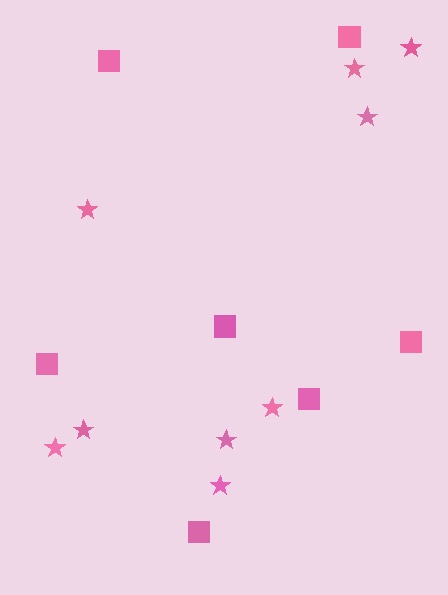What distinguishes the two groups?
There are 2 groups: one group of squares (7) and one group of stars (9).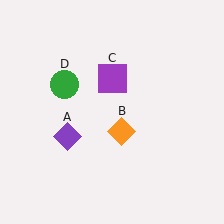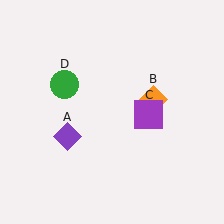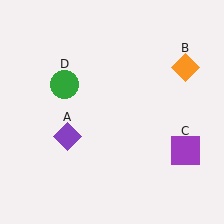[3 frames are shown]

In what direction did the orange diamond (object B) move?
The orange diamond (object B) moved up and to the right.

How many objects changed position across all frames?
2 objects changed position: orange diamond (object B), purple square (object C).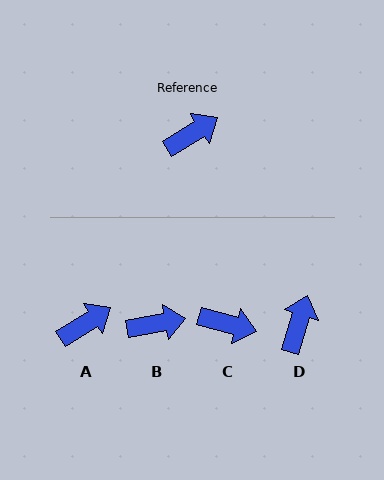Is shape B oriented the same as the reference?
No, it is off by about 22 degrees.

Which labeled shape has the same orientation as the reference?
A.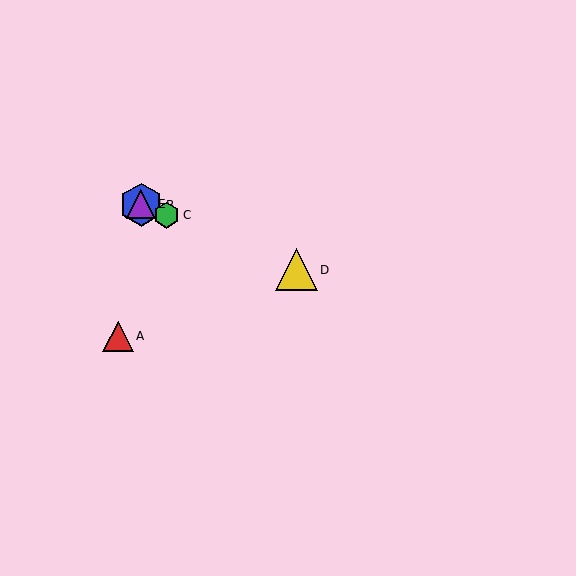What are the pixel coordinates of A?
Object A is at (118, 336).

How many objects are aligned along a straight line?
4 objects (B, C, D, E) are aligned along a straight line.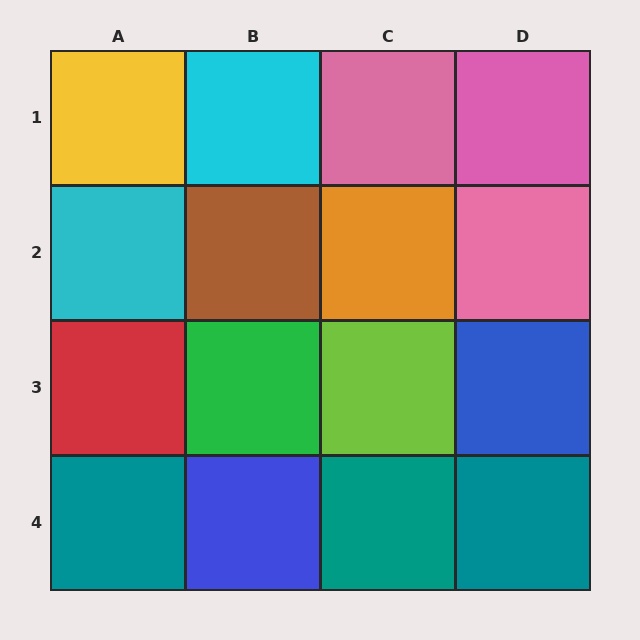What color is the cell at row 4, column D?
Teal.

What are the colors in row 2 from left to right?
Cyan, brown, orange, pink.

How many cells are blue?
2 cells are blue.